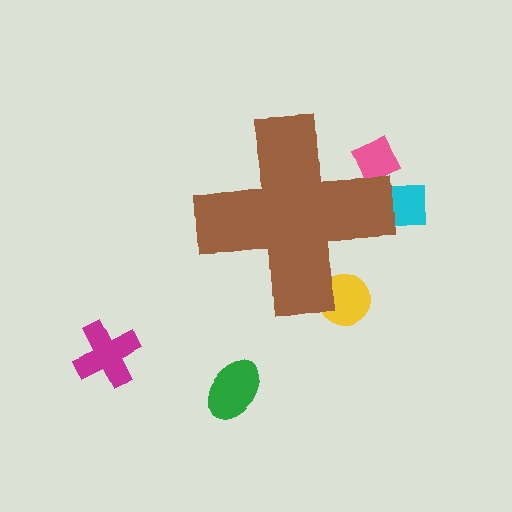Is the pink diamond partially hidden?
Yes, the pink diamond is partially hidden behind the brown cross.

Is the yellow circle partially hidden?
Yes, the yellow circle is partially hidden behind the brown cross.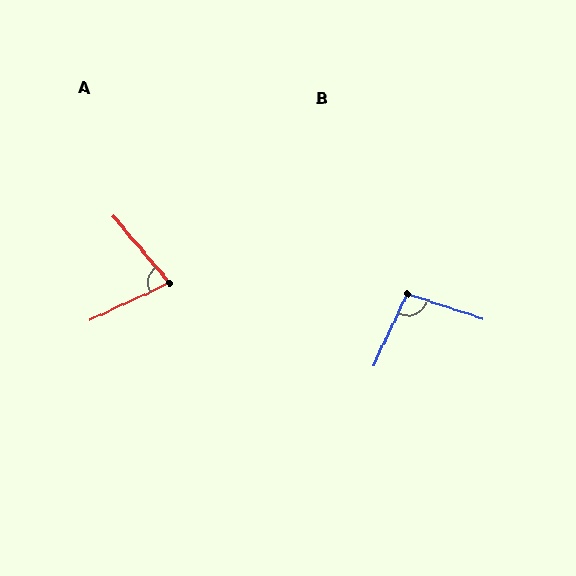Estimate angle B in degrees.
Approximately 97 degrees.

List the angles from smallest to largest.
A (75°), B (97°).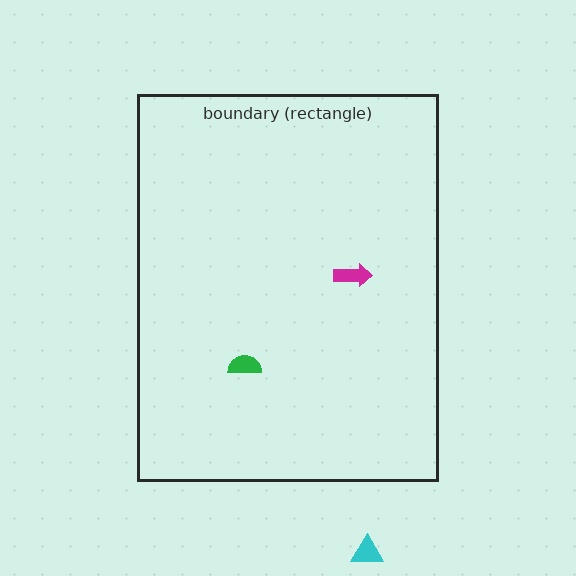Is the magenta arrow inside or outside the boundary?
Inside.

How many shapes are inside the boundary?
2 inside, 1 outside.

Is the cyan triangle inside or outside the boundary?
Outside.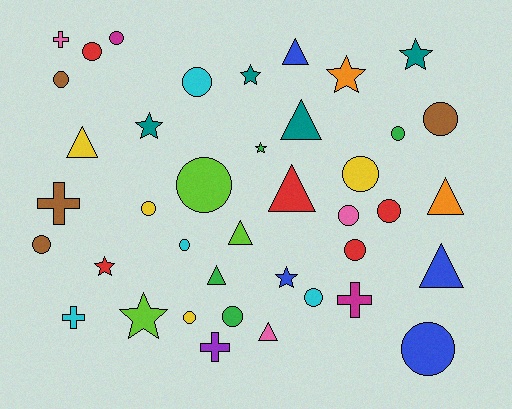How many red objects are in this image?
There are 5 red objects.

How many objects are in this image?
There are 40 objects.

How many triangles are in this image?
There are 9 triangles.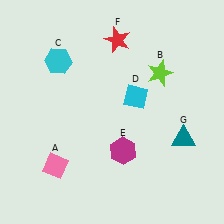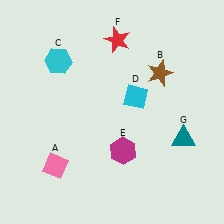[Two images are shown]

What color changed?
The star (B) changed from lime in Image 1 to brown in Image 2.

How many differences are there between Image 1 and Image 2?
There is 1 difference between the two images.